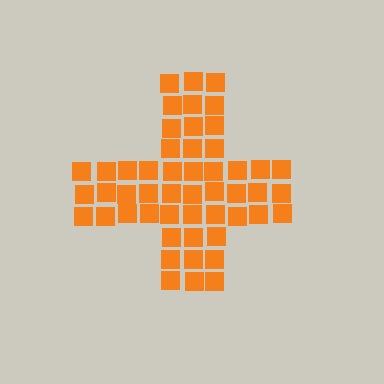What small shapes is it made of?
It is made of small squares.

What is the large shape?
The large shape is a cross.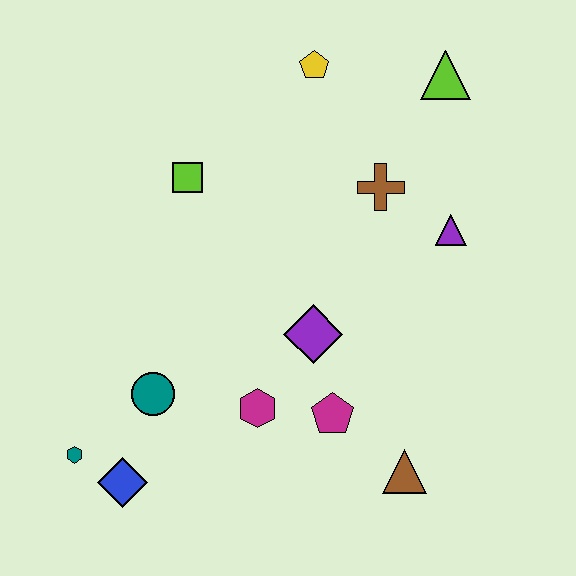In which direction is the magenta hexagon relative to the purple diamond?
The magenta hexagon is below the purple diamond.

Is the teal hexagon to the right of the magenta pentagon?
No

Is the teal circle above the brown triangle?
Yes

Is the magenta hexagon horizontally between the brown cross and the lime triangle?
No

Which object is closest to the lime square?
The yellow pentagon is closest to the lime square.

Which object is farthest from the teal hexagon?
The lime triangle is farthest from the teal hexagon.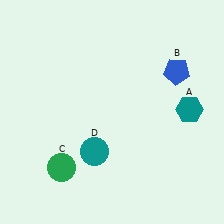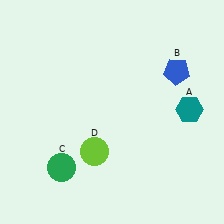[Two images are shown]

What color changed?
The circle (D) changed from teal in Image 1 to lime in Image 2.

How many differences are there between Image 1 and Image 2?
There is 1 difference between the two images.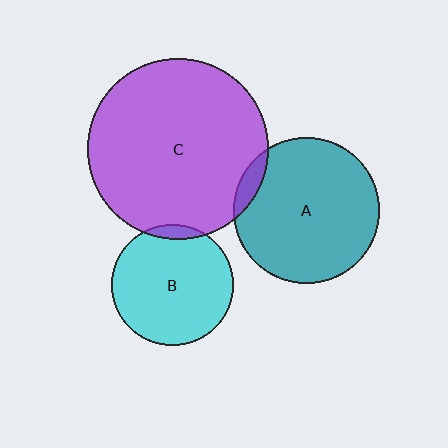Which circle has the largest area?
Circle C (purple).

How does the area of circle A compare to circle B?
Approximately 1.4 times.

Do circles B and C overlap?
Yes.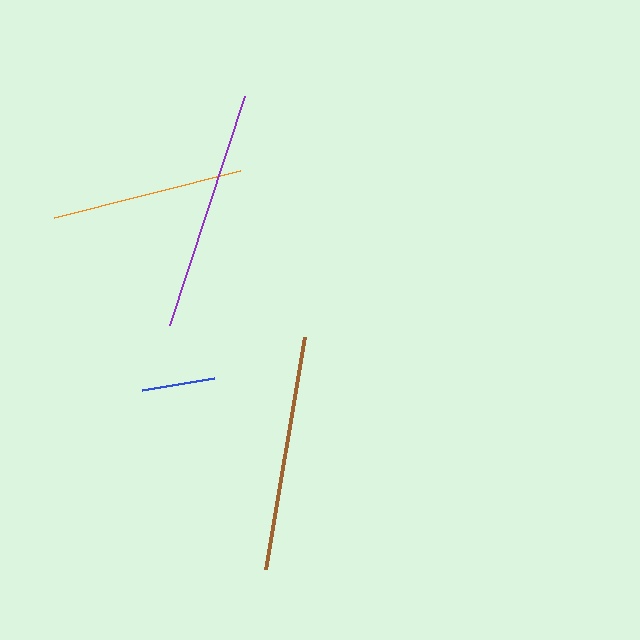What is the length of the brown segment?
The brown segment is approximately 236 pixels long.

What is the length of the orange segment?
The orange segment is approximately 191 pixels long.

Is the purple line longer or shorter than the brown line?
The purple line is longer than the brown line.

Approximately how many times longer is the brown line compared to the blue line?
The brown line is approximately 3.2 times the length of the blue line.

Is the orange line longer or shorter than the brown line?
The brown line is longer than the orange line.